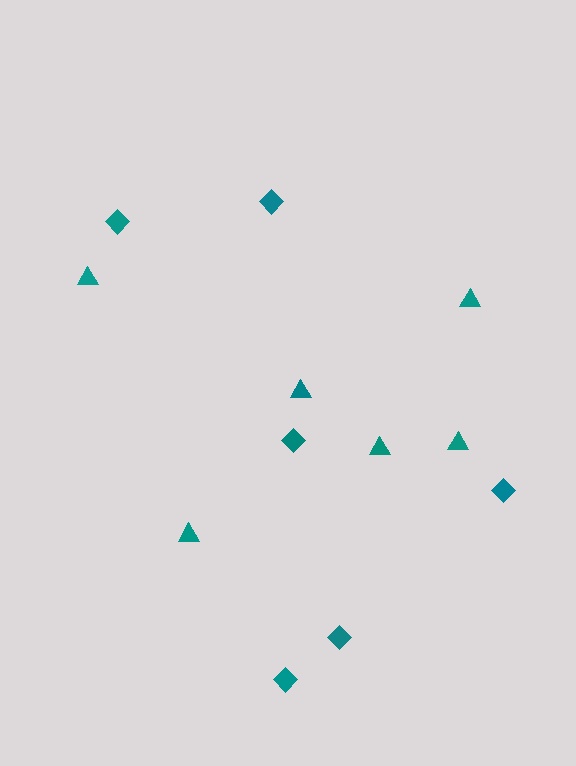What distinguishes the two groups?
There are 2 groups: one group of diamonds (6) and one group of triangles (6).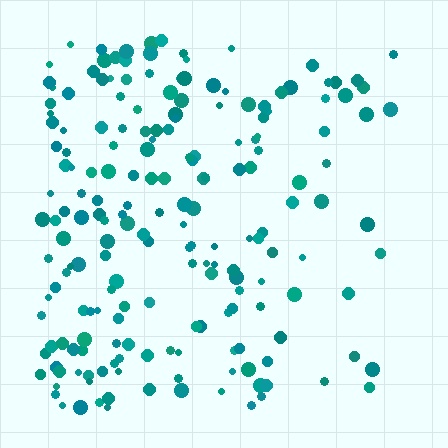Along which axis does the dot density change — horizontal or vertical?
Horizontal.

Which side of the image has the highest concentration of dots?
The left.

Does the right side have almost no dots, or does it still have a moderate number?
Still a moderate number, just noticeably fewer than the left.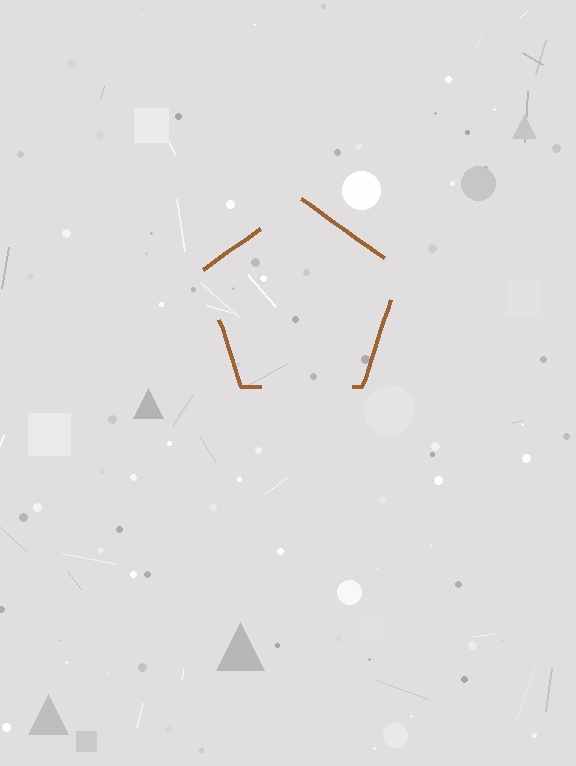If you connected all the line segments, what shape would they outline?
They would outline a pentagon.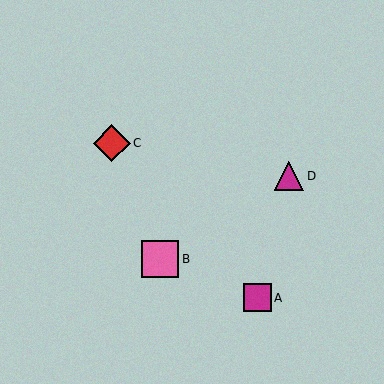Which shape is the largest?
The red diamond (labeled C) is the largest.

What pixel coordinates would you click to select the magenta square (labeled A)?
Click at (257, 298) to select the magenta square A.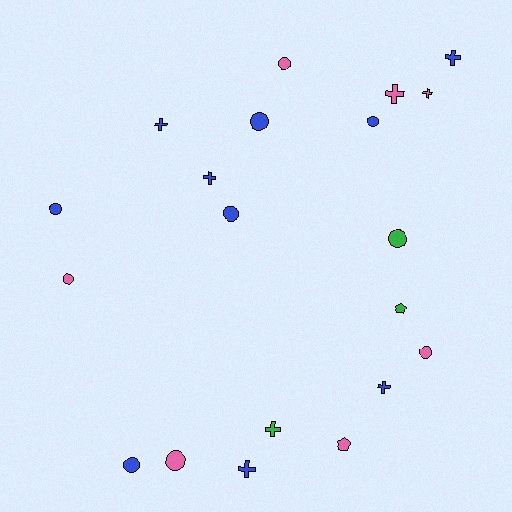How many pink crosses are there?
There are 2 pink crosses.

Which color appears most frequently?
Blue, with 10 objects.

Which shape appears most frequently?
Circle, with 10 objects.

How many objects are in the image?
There are 20 objects.